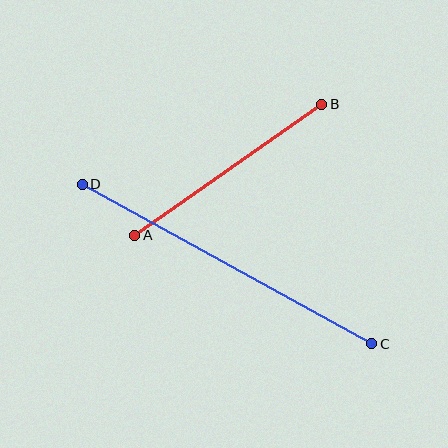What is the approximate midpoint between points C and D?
The midpoint is at approximately (227, 264) pixels.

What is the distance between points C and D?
The distance is approximately 331 pixels.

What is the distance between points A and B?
The distance is approximately 228 pixels.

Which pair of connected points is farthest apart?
Points C and D are farthest apart.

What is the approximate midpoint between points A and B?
The midpoint is at approximately (228, 170) pixels.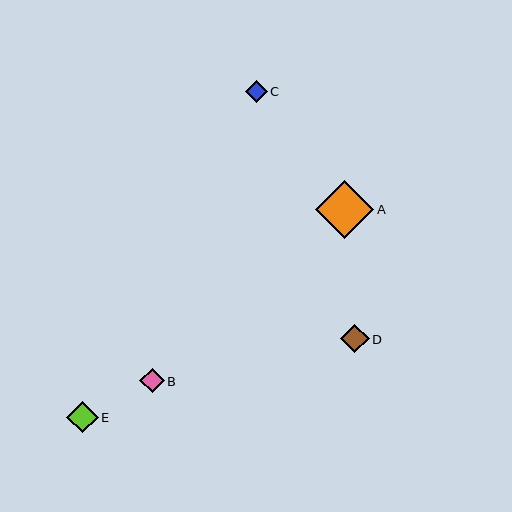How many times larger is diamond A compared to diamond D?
Diamond A is approximately 2.0 times the size of diamond D.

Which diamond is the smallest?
Diamond C is the smallest with a size of approximately 22 pixels.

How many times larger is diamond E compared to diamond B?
Diamond E is approximately 1.3 times the size of diamond B.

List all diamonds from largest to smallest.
From largest to smallest: A, E, D, B, C.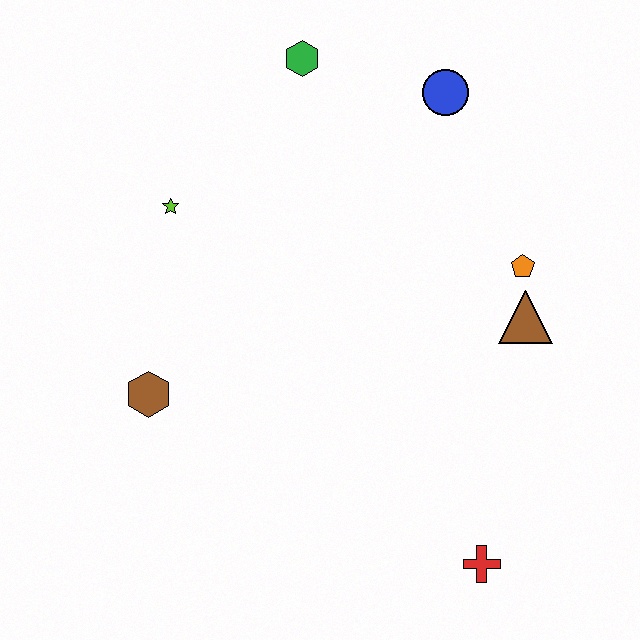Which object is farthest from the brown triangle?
The brown hexagon is farthest from the brown triangle.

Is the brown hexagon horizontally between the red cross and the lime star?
No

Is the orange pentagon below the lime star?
Yes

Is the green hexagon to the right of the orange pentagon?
No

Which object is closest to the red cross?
The brown triangle is closest to the red cross.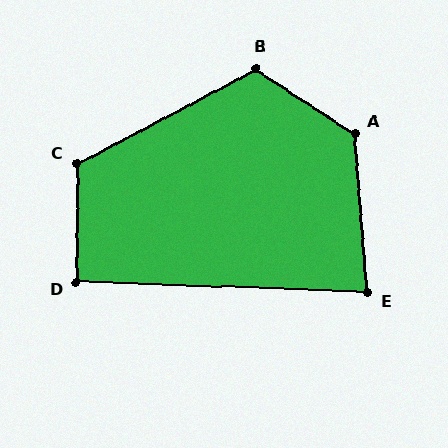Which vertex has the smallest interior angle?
E, at approximately 84 degrees.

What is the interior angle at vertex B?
Approximately 119 degrees (obtuse).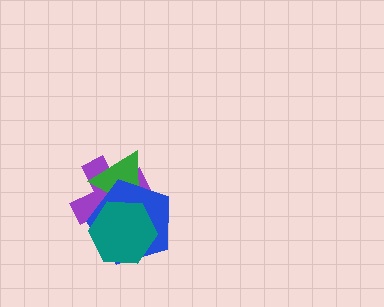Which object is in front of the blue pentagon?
The teal hexagon is in front of the blue pentagon.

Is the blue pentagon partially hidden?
Yes, it is partially covered by another shape.